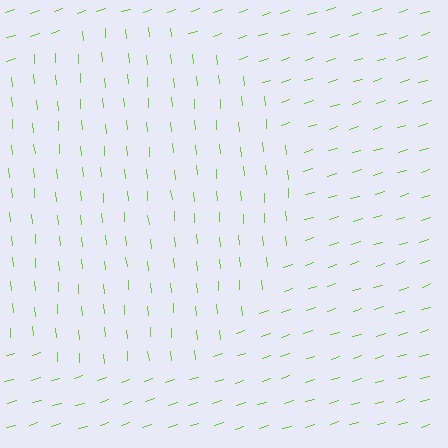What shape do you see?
I see a circle.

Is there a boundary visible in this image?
Yes, there is a texture boundary formed by a change in line orientation.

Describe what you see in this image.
The image is filled with small lime line segments. A circle region in the image has lines oriented differently from the surrounding lines, creating a visible texture boundary.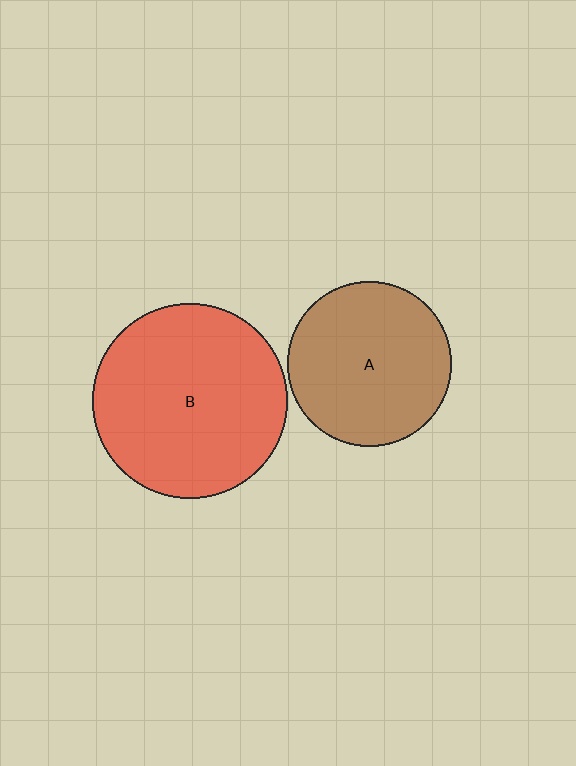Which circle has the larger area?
Circle B (red).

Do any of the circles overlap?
No, none of the circles overlap.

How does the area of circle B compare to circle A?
Approximately 1.4 times.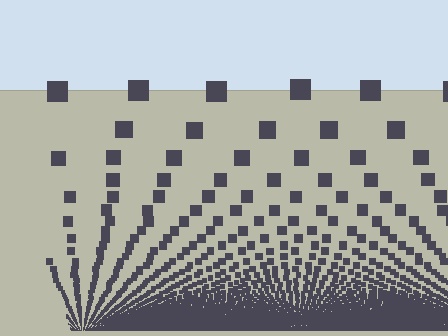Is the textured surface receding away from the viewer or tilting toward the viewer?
The surface appears to tilt toward the viewer. Texture elements get larger and sparser toward the top.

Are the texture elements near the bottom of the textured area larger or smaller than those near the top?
Smaller. The gradient is inverted — elements near the bottom are smaller and denser.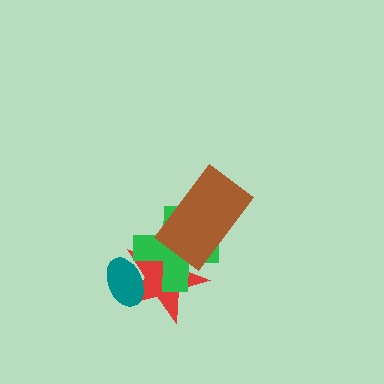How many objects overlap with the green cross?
3 objects overlap with the green cross.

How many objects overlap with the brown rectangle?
2 objects overlap with the brown rectangle.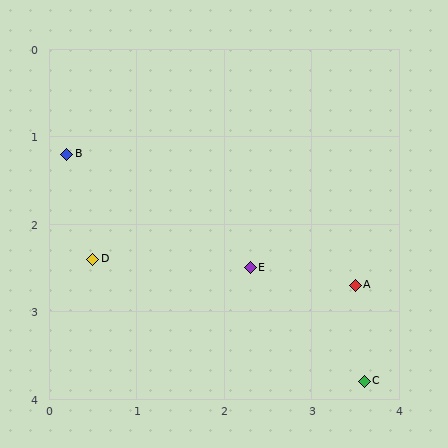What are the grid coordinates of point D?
Point D is at approximately (0.5, 2.4).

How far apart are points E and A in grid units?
Points E and A are about 1.2 grid units apart.